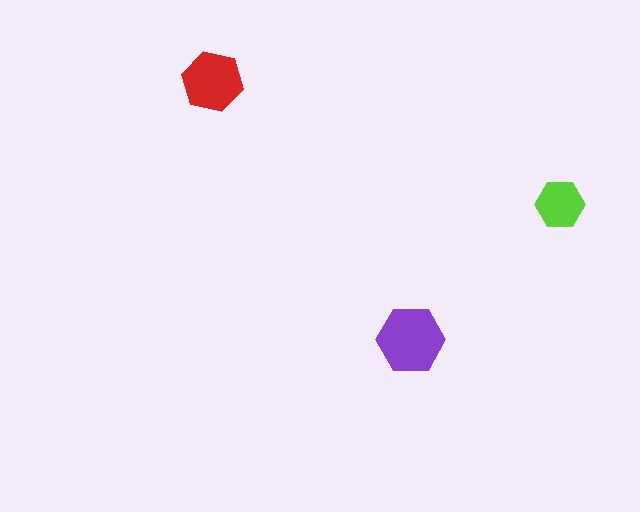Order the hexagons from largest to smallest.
the purple one, the red one, the lime one.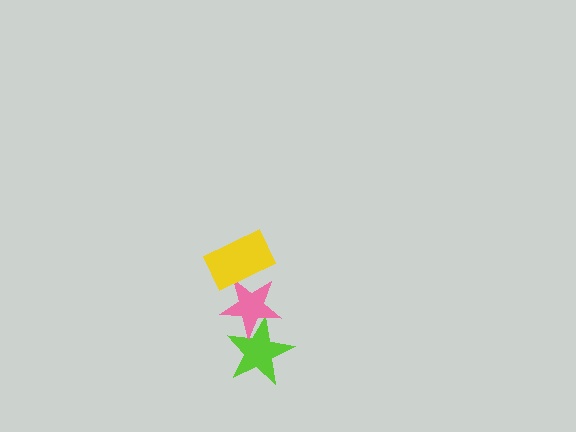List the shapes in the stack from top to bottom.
From top to bottom: the yellow rectangle, the pink star, the lime star.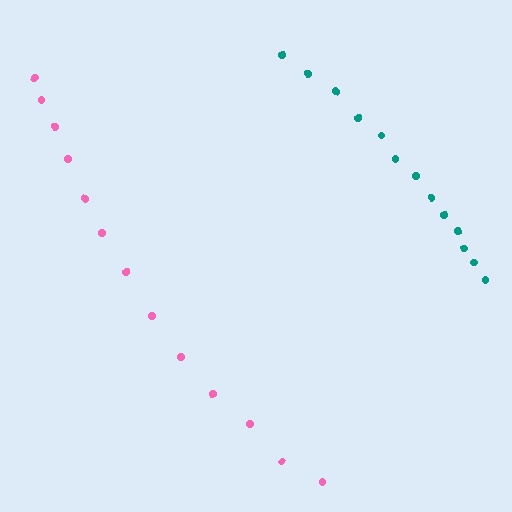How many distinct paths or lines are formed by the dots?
There are 2 distinct paths.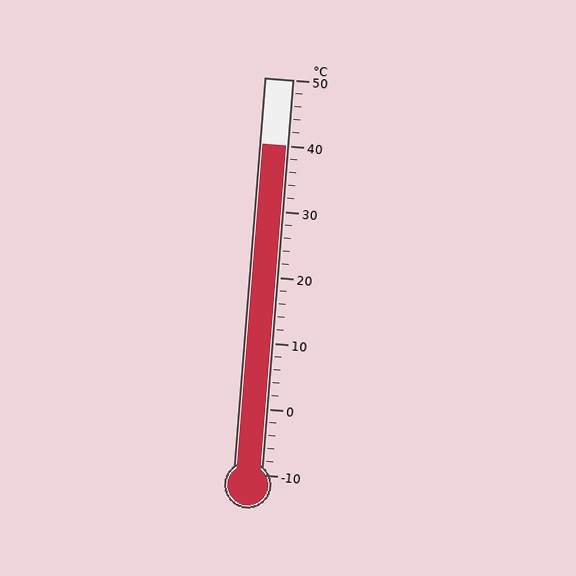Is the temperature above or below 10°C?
The temperature is above 10°C.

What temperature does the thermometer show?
The thermometer shows approximately 40°C.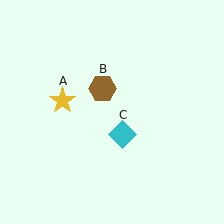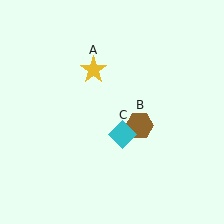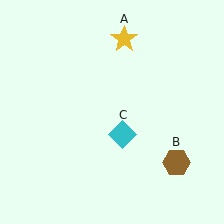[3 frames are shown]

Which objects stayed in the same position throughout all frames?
Cyan diamond (object C) remained stationary.